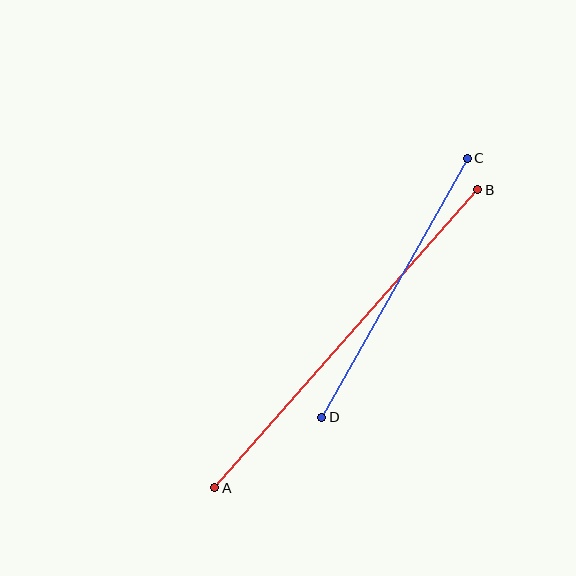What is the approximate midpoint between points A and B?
The midpoint is at approximately (346, 339) pixels.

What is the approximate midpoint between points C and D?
The midpoint is at approximately (395, 288) pixels.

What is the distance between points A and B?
The distance is approximately 398 pixels.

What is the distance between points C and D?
The distance is approximately 297 pixels.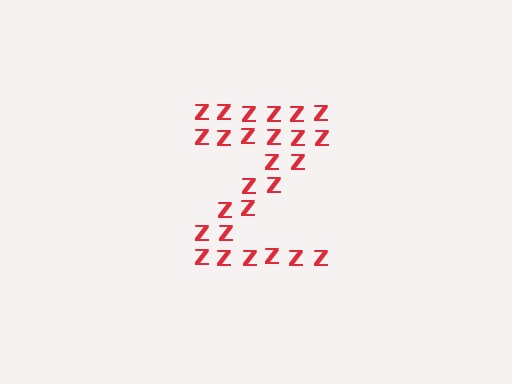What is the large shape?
The large shape is the letter Z.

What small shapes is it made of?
It is made of small letter Z's.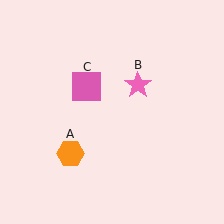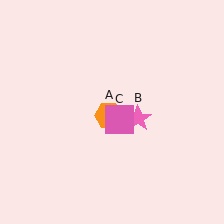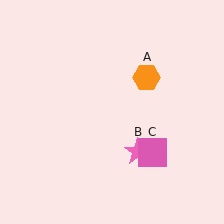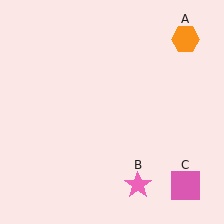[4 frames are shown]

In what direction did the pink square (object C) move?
The pink square (object C) moved down and to the right.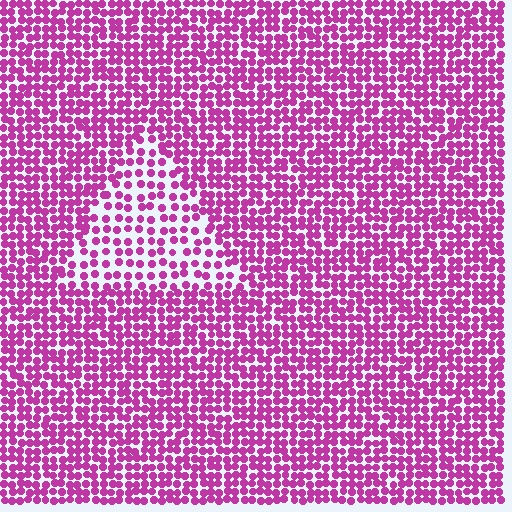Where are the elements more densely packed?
The elements are more densely packed outside the triangle boundary.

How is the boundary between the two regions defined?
The boundary is defined by a change in element density (approximately 1.8x ratio). All elements are the same color, size, and shape.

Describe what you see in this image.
The image contains small magenta elements arranged at two different densities. A triangle-shaped region is visible where the elements are less densely packed than the surrounding area.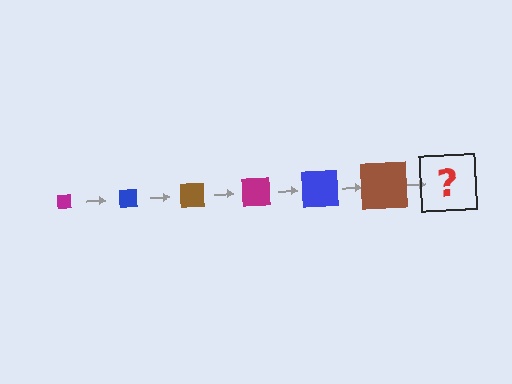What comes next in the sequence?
The next element should be a magenta square, larger than the previous one.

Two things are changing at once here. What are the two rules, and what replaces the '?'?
The two rules are that the square grows larger each step and the color cycles through magenta, blue, and brown. The '?' should be a magenta square, larger than the previous one.